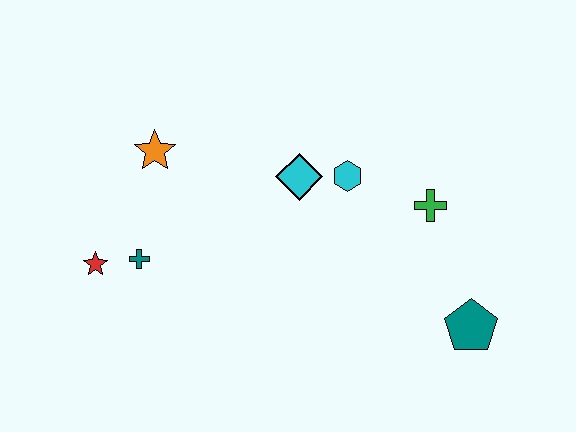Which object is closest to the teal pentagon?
The green cross is closest to the teal pentagon.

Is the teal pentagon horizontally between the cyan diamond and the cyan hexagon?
No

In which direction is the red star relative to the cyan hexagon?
The red star is to the left of the cyan hexagon.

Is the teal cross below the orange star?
Yes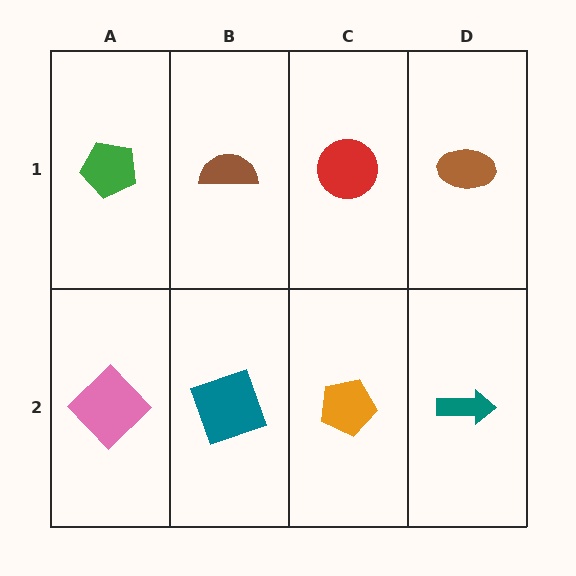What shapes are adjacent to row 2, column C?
A red circle (row 1, column C), a teal square (row 2, column B), a teal arrow (row 2, column D).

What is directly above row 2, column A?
A green pentagon.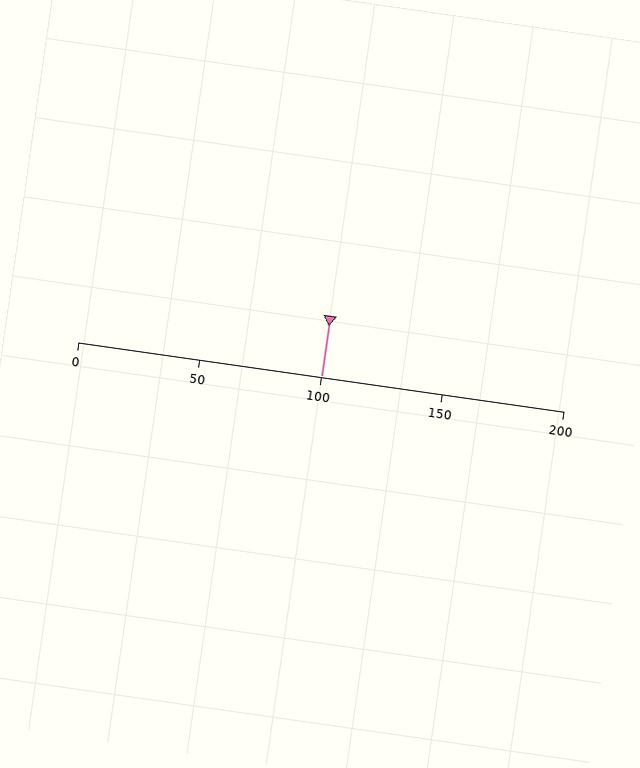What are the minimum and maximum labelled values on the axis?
The axis runs from 0 to 200.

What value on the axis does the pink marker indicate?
The marker indicates approximately 100.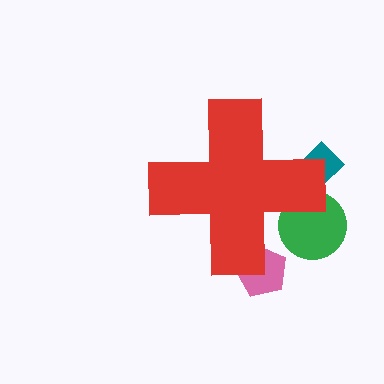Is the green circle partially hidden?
Yes, the green circle is partially hidden behind the red cross.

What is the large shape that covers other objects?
A red cross.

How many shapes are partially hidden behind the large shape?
3 shapes are partially hidden.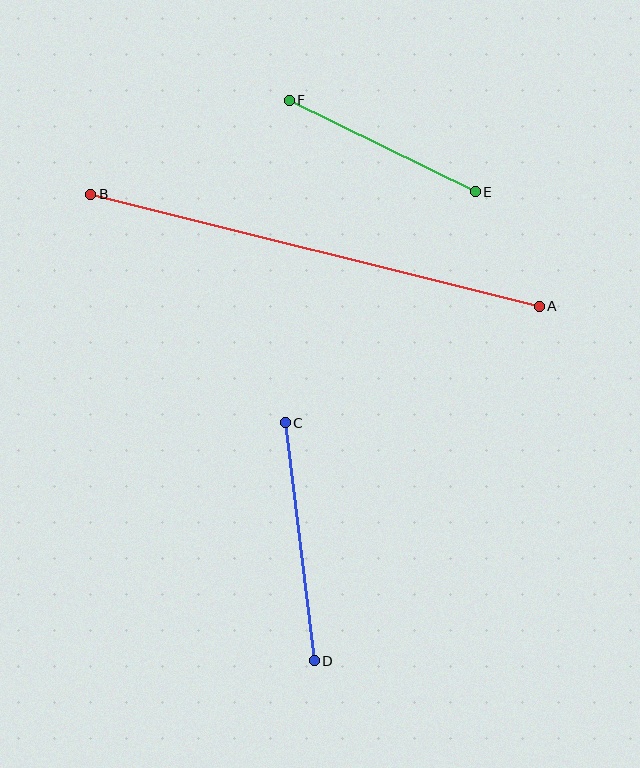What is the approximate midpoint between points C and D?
The midpoint is at approximately (300, 542) pixels.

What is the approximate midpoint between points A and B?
The midpoint is at approximately (315, 250) pixels.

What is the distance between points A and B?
The distance is approximately 462 pixels.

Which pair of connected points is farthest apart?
Points A and B are farthest apart.